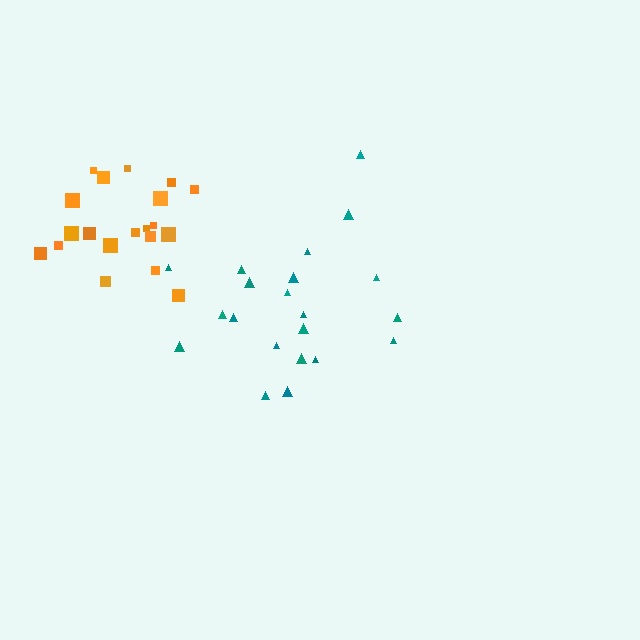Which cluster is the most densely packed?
Orange.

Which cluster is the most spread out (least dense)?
Teal.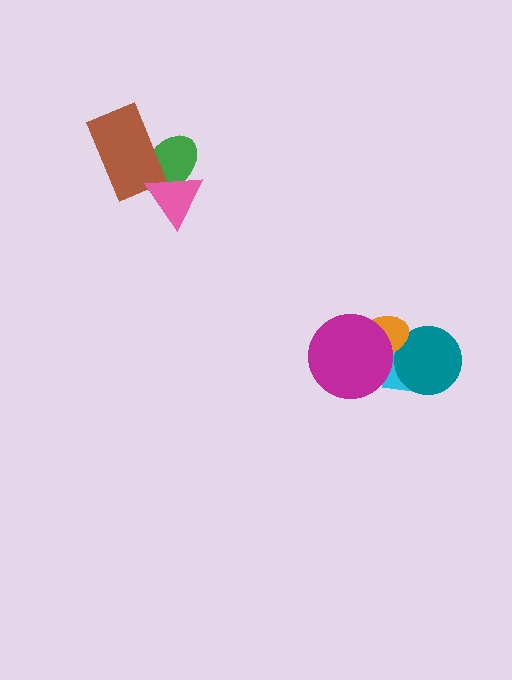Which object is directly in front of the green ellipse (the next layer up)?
The brown rectangle is directly in front of the green ellipse.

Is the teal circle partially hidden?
Yes, it is partially covered by another shape.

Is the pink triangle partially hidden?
No, no other shape covers it.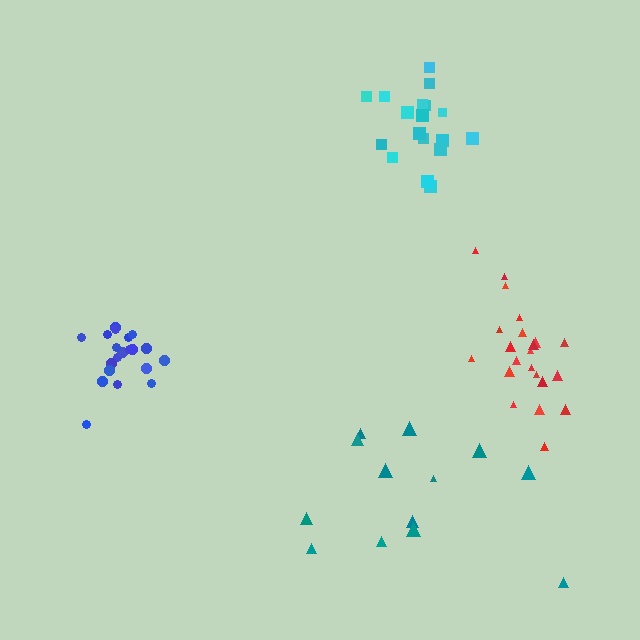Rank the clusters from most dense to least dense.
blue, cyan, red, teal.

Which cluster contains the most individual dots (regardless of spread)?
Red (22).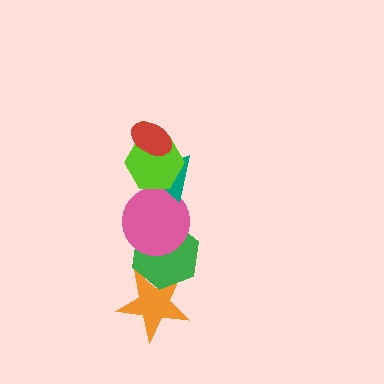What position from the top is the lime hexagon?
The lime hexagon is 2nd from the top.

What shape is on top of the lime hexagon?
The red ellipse is on top of the lime hexagon.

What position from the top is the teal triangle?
The teal triangle is 3rd from the top.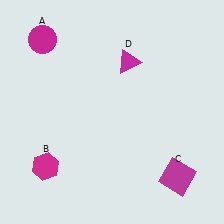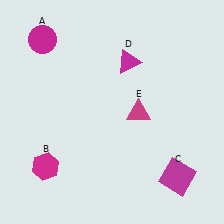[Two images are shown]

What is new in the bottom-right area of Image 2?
A magenta triangle (E) was added in the bottom-right area of Image 2.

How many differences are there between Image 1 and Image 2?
There is 1 difference between the two images.